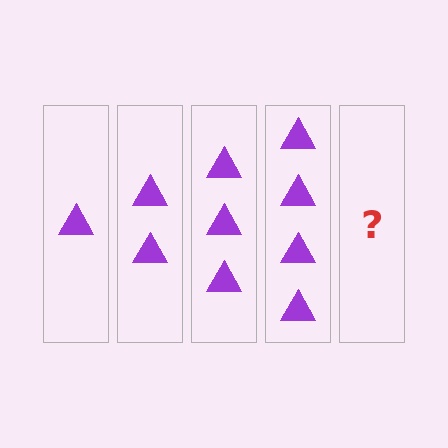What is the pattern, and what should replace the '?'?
The pattern is that each step adds one more triangle. The '?' should be 5 triangles.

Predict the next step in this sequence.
The next step is 5 triangles.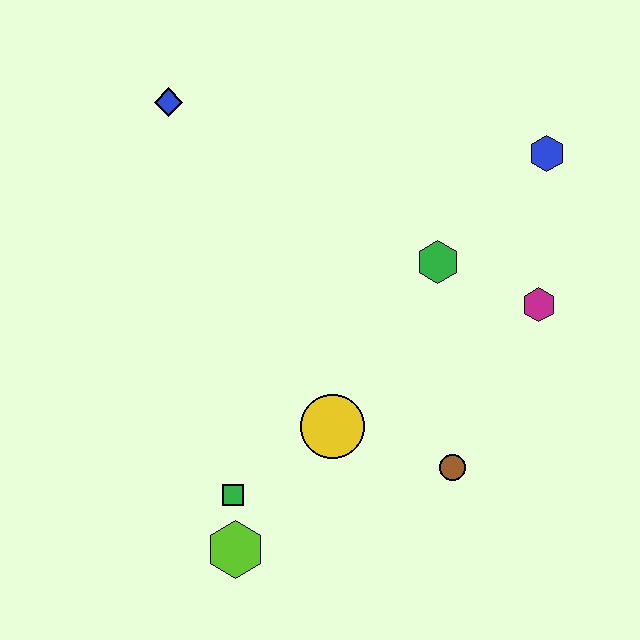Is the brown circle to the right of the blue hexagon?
No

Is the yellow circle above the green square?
Yes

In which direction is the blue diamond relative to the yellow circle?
The blue diamond is above the yellow circle.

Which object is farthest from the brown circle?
The blue diamond is farthest from the brown circle.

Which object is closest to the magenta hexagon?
The green hexagon is closest to the magenta hexagon.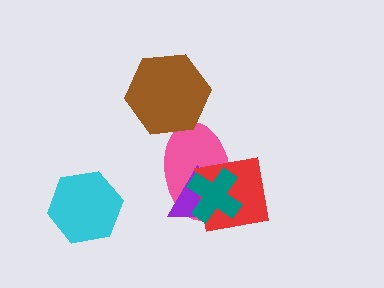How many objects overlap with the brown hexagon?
1 object overlaps with the brown hexagon.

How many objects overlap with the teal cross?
3 objects overlap with the teal cross.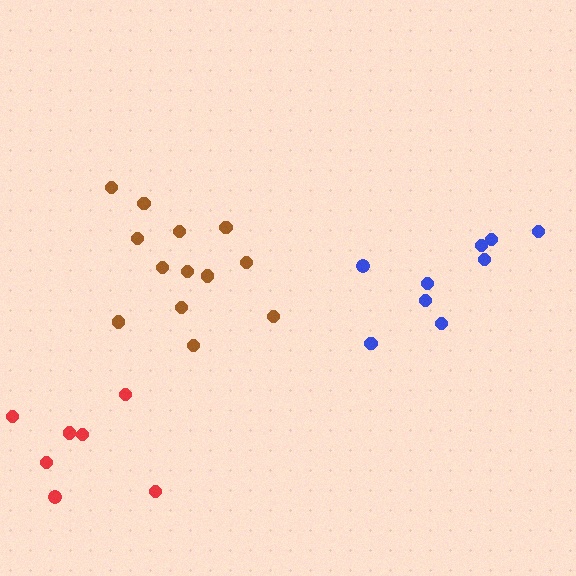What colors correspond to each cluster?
The clusters are colored: blue, brown, red.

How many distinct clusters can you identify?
There are 3 distinct clusters.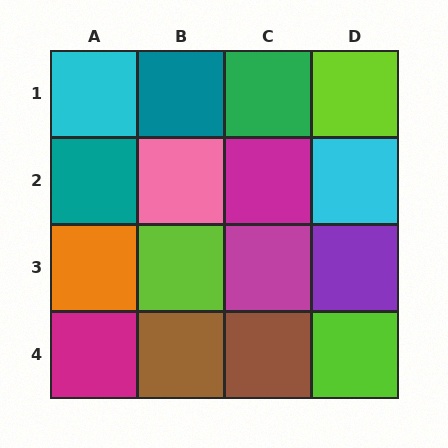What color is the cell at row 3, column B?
Lime.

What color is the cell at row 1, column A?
Cyan.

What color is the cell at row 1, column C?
Green.